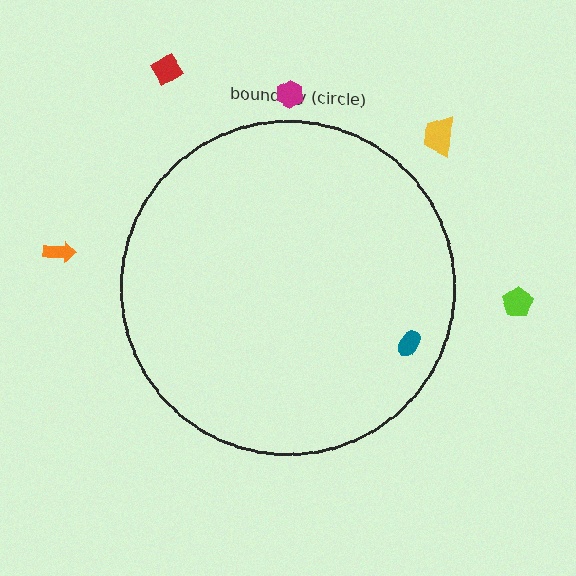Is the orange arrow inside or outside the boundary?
Outside.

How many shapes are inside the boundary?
1 inside, 5 outside.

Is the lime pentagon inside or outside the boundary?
Outside.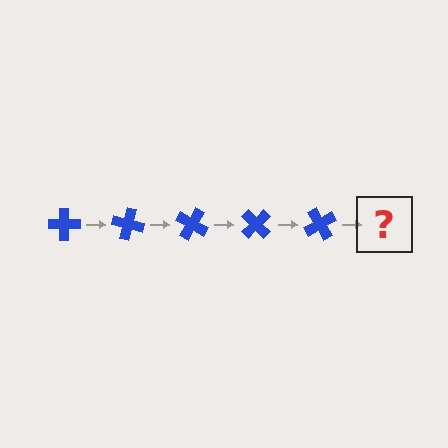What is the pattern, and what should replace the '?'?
The pattern is that the cross rotates 15 degrees each step. The '?' should be a blue cross rotated 75 degrees.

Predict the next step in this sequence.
The next step is a blue cross rotated 75 degrees.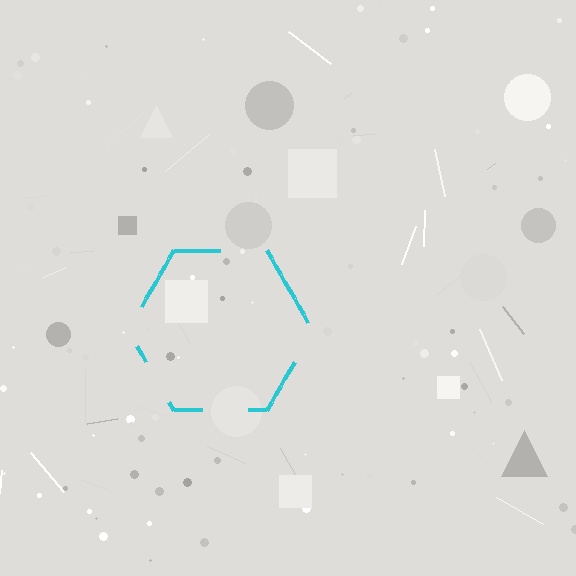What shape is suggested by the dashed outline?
The dashed outline suggests a hexagon.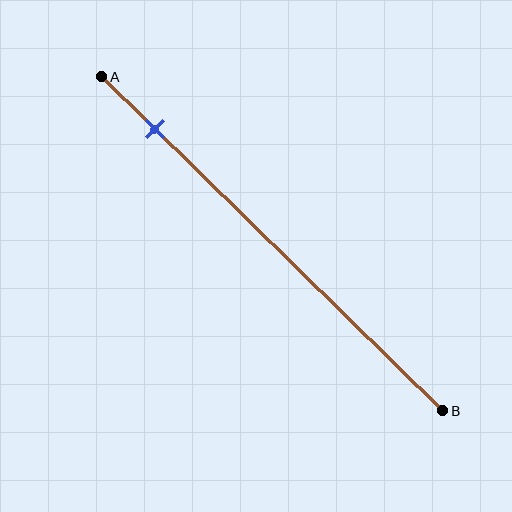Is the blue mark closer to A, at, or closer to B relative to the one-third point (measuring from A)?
The blue mark is closer to point A than the one-third point of segment AB.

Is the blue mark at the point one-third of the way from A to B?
No, the mark is at about 15% from A, not at the 33% one-third point.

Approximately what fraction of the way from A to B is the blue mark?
The blue mark is approximately 15% of the way from A to B.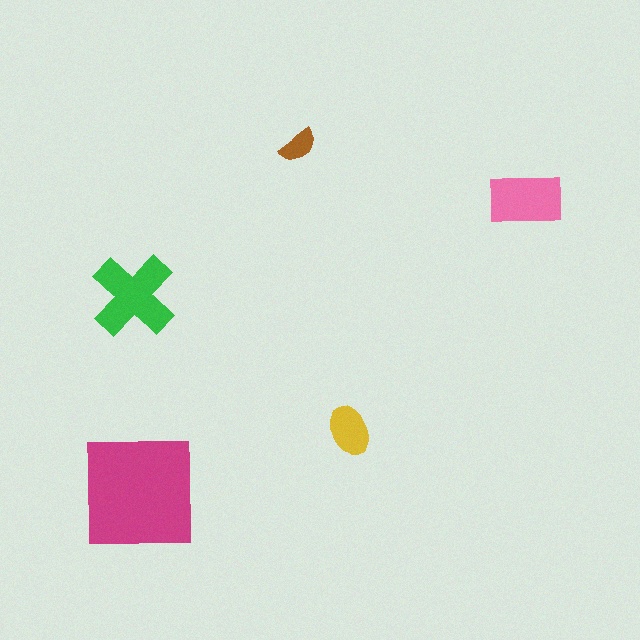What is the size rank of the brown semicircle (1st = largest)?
5th.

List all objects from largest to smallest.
The magenta square, the green cross, the pink rectangle, the yellow ellipse, the brown semicircle.